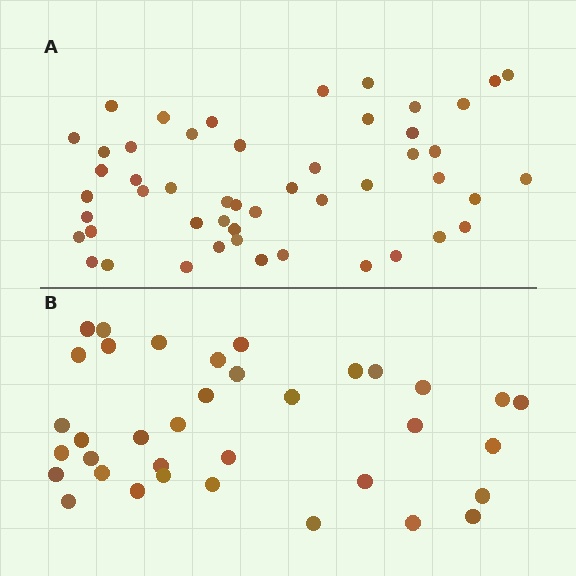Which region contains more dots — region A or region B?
Region A (the top region) has more dots.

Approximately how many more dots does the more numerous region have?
Region A has approximately 15 more dots than region B.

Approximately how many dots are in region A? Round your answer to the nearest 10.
About 50 dots.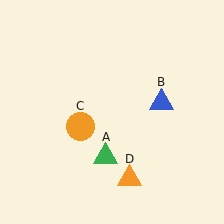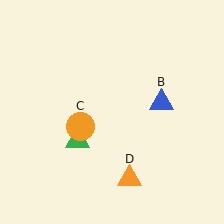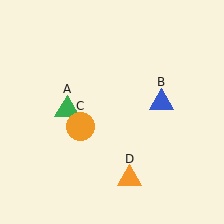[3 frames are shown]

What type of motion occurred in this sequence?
The green triangle (object A) rotated clockwise around the center of the scene.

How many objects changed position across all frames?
1 object changed position: green triangle (object A).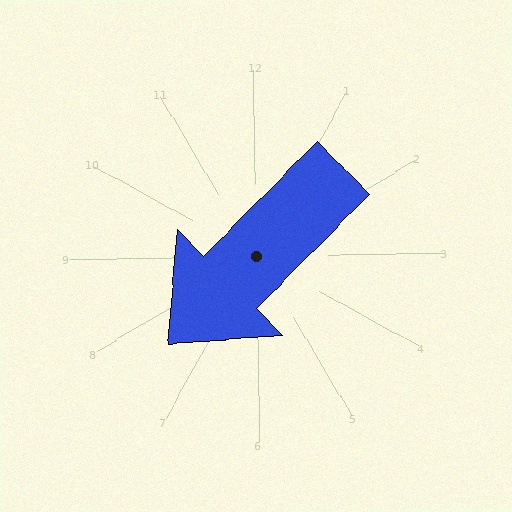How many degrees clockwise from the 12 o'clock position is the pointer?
Approximately 226 degrees.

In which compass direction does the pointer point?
Southwest.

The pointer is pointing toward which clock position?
Roughly 8 o'clock.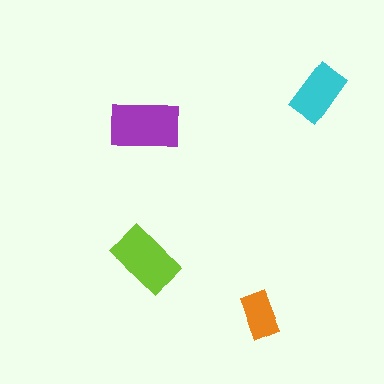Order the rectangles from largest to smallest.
the purple one, the lime one, the cyan one, the orange one.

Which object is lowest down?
The orange rectangle is bottommost.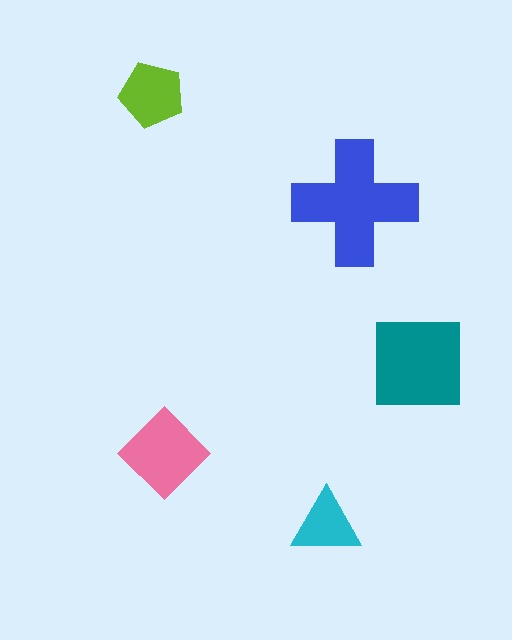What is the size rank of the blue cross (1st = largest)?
1st.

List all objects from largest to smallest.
The blue cross, the teal square, the pink diamond, the lime pentagon, the cyan triangle.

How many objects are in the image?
There are 5 objects in the image.